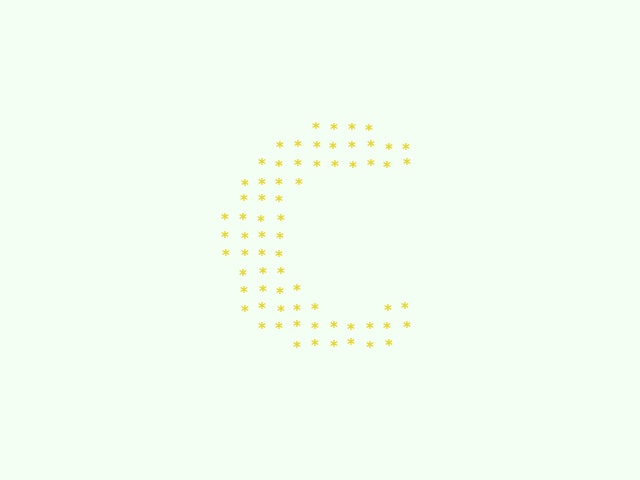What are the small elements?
The small elements are asterisks.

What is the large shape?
The large shape is the letter C.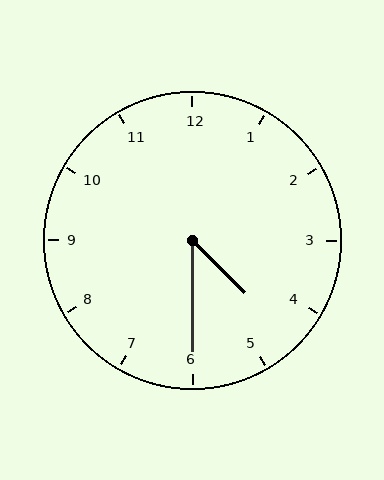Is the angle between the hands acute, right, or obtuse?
It is acute.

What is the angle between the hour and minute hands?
Approximately 45 degrees.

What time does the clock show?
4:30.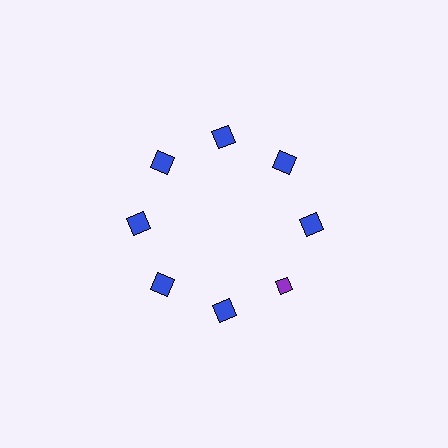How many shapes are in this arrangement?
There are 8 shapes arranged in a ring pattern.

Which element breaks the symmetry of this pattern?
The purple diamond at roughly the 4 o'clock position breaks the symmetry. All other shapes are blue squares.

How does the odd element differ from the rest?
It differs in both color (purple instead of blue) and shape (diamond instead of square).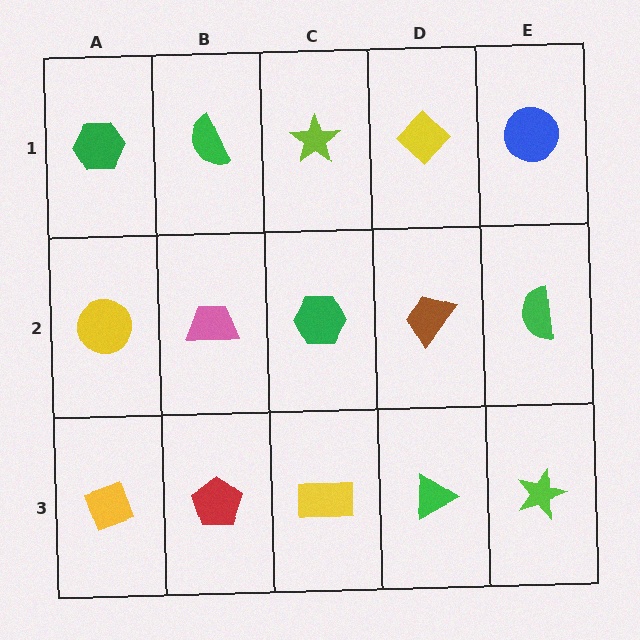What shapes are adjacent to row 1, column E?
A green semicircle (row 2, column E), a yellow diamond (row 1, column D).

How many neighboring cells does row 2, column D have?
4.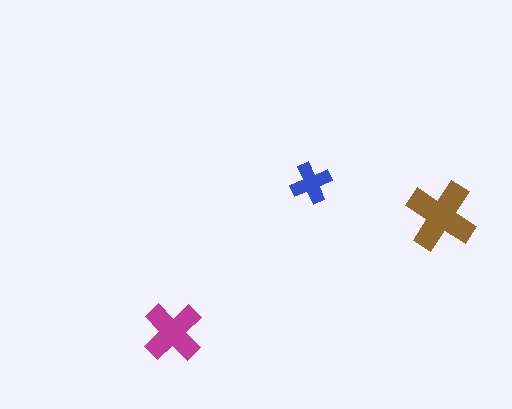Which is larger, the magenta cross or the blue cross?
The magenta one.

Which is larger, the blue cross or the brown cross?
The brown one.